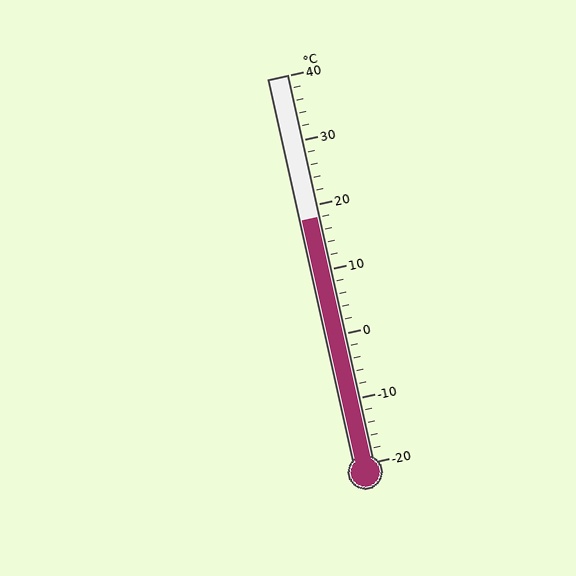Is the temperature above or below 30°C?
The temperature is below 30°C.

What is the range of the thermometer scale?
The thermometer scale ranges from -20°C to 40°C.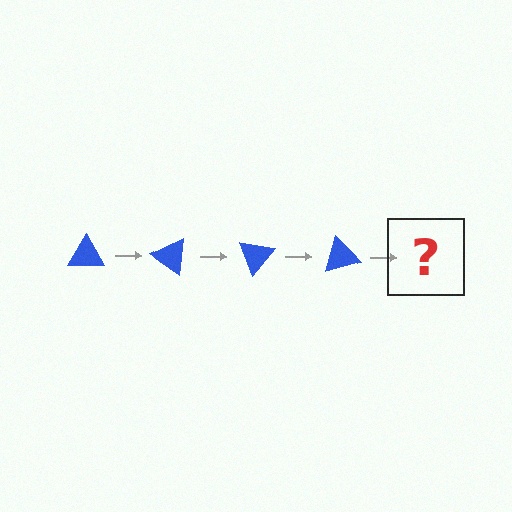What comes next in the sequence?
The next element should be a blue triangle rotated 140 degrees.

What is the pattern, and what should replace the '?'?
The pattern is that the triangle rotates 35 degrees each step. The '?' should be a blue triangle rotated 140 degrees.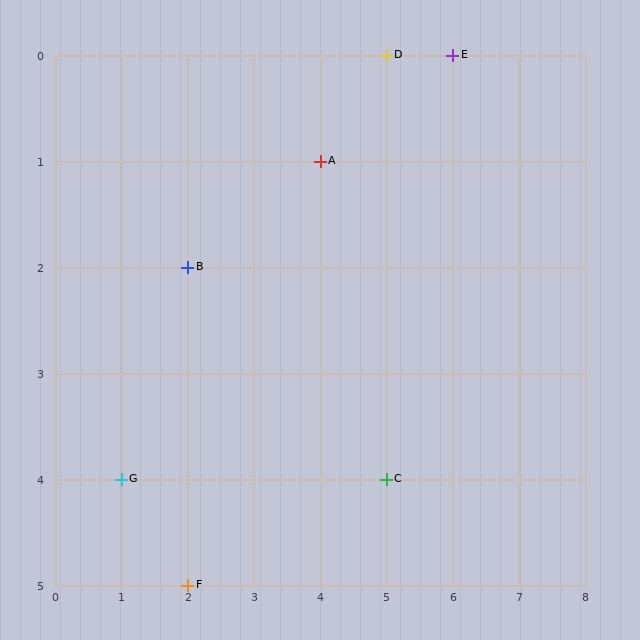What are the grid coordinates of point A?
Point A is at grid coordinates (4, 1).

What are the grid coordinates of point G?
Point G is at grid coordinates (1, 4).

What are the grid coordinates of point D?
Point D is at grid coordinates (5, 0).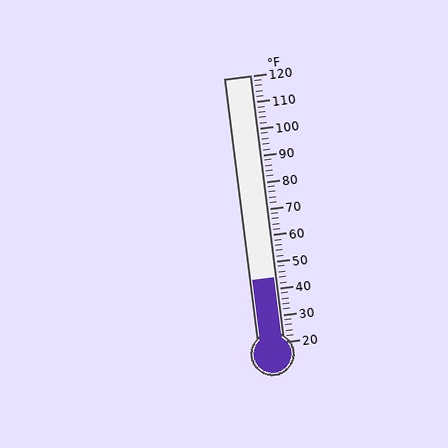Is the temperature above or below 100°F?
The temperature is below 100°F.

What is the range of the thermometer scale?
The thermometer scale ranges from 20°F to 120°F.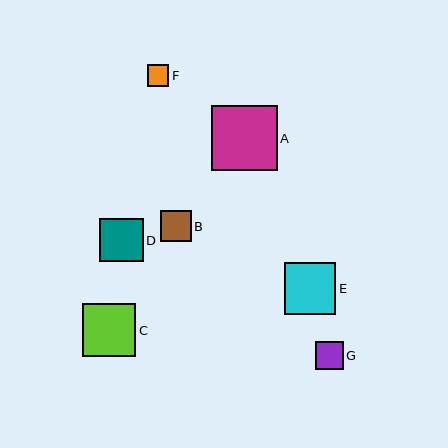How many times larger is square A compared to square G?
Square A is approximately 2.3 times the size of square G.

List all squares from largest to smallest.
From largest to smallest: A, C, E, D, B, G, F.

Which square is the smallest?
Square F is the smallest with a size of approximately 22 pixels.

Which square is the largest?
Square A is the largest with a size of approximately 65 pixels.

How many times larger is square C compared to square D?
Square C is approximately 1.2 times the size of square D.